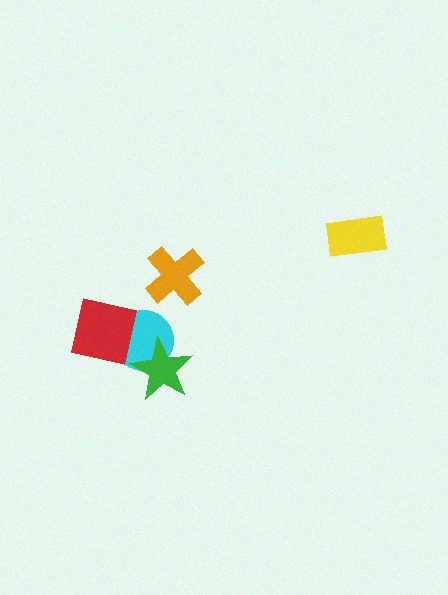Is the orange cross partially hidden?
No, no other shape covers it.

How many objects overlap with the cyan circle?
2 objects overlap with the cyan circle.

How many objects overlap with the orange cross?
0 objects overlap with the orange cross.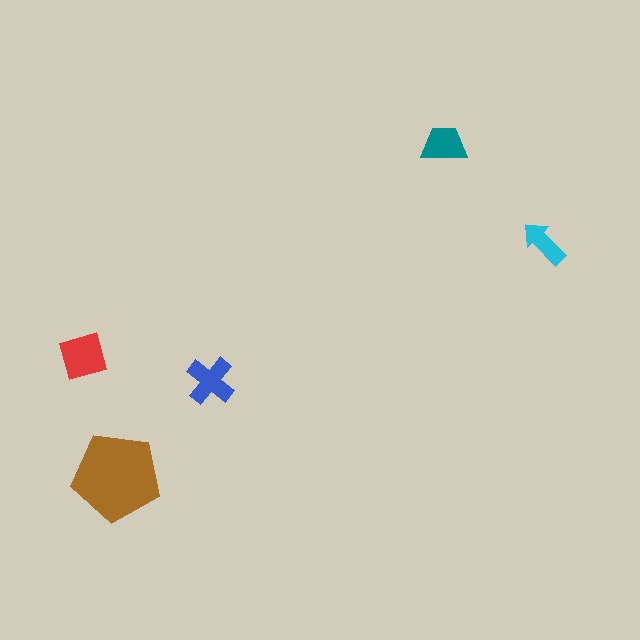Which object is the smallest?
The cyan arrow.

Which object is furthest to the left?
The red diamond is leftmost.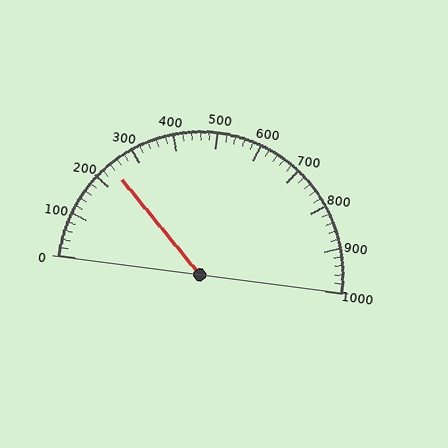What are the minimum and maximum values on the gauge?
The gauge ranges from 0 to 1000.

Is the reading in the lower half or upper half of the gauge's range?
The reading is in the lower half of the range (0 to 1000).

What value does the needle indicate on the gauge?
The needle indicates approximately 240.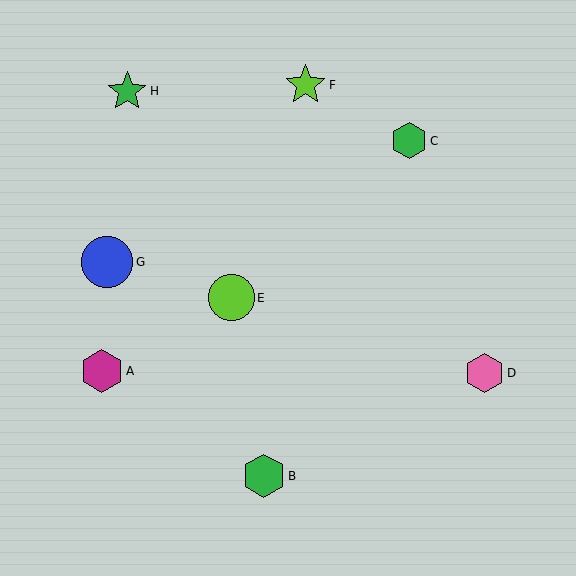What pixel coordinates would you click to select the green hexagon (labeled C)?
Click at (409, 141) to select the green hexagon C.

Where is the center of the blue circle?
The center of the blue circle is at (107, 262).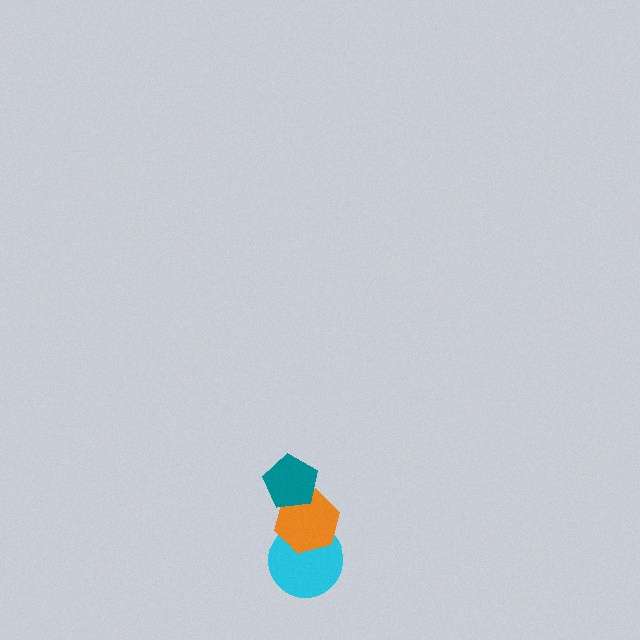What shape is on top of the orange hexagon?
The teal pentagon is on top of the orange hexagon.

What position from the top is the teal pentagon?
The teal pentagon is 1st from the top.